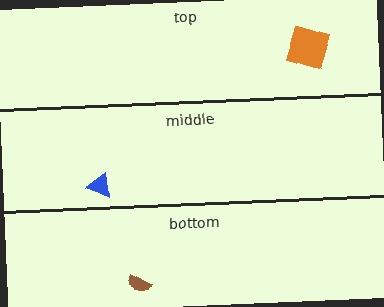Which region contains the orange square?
The top region.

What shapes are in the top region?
The orange square.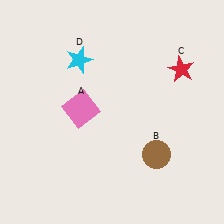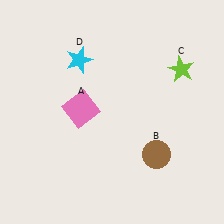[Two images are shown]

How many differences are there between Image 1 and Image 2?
There is 1 difference between the two images.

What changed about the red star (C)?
In Image 1, C is red. In Image 2, it changed to lime.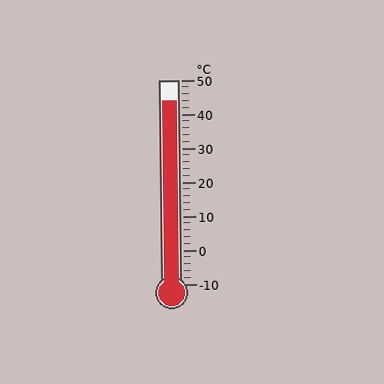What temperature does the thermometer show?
The thermometer shows approximately 44°C.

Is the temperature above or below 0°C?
The temperature is above 0°C.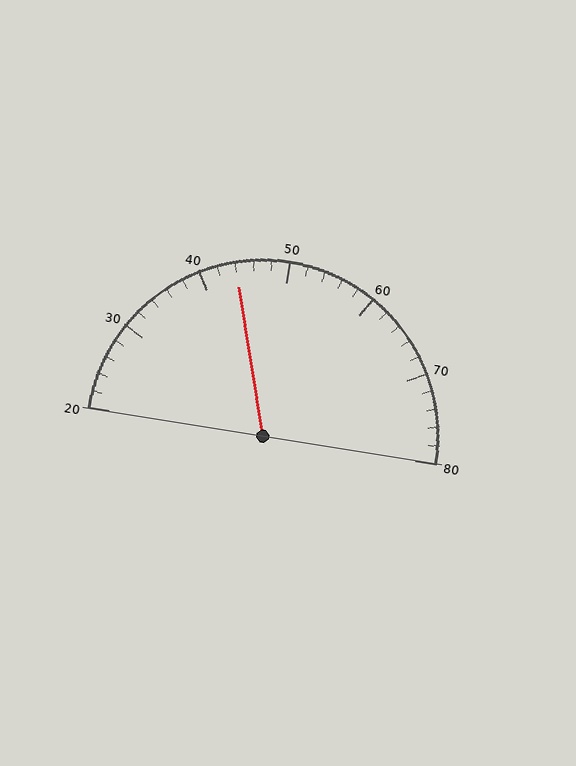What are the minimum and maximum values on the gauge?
The gauge ranges from 20 to 80.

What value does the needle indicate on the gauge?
The needle indicates approximately 44.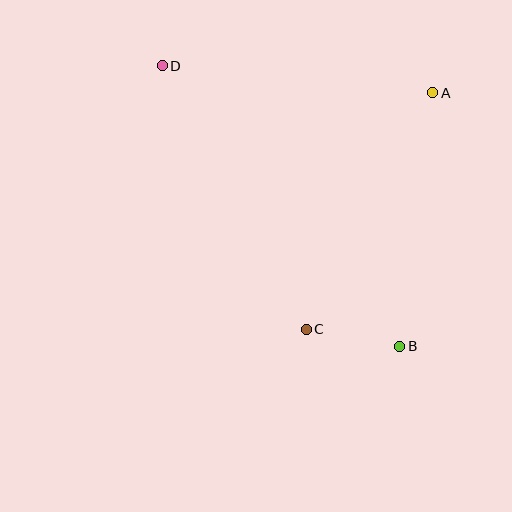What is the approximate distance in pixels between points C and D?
The distance between C and D is approximately 300 pixels.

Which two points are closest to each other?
Points B and C are closest to each other.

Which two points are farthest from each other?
Points B and D are farthest from each other.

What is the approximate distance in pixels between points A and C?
The distance between A and C is approximately 269 pixels.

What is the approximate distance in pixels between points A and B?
The distance between A and B is approximately 256 pixels.